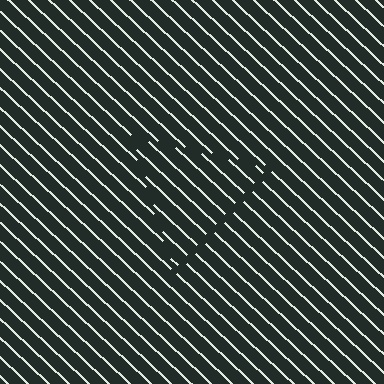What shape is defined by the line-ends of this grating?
An illusory triangle. The interior of the shape contains the same grating, shifted by half a period — the contour is defined by the phase discontinuity where line-ends from the inner and outer gratings abut.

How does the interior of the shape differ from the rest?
The interior of the shape contains the same grating, shifted by half a period — the contour is defined by the phase discontinuity where line-ends from the inner and outer gratings abut.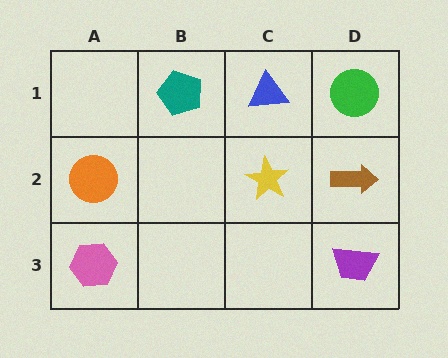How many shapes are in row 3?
2 shapes.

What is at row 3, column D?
A purple trapezoid.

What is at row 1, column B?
A teal pentagon.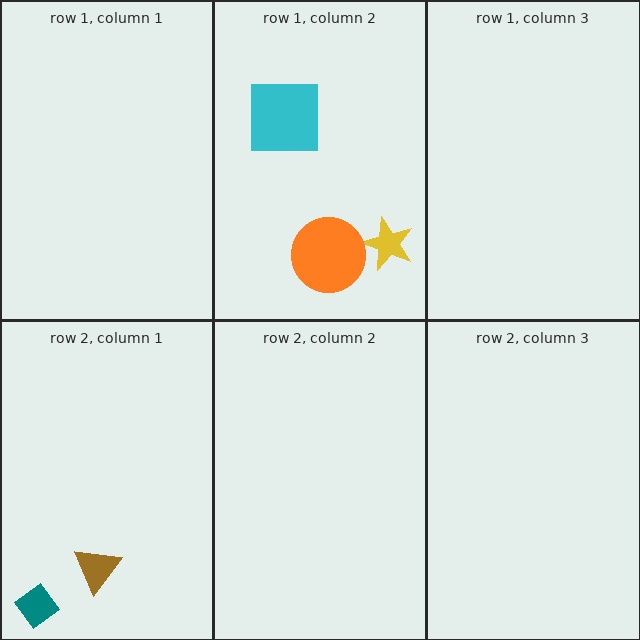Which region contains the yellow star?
The row 1, column 2 region.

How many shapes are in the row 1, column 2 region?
3.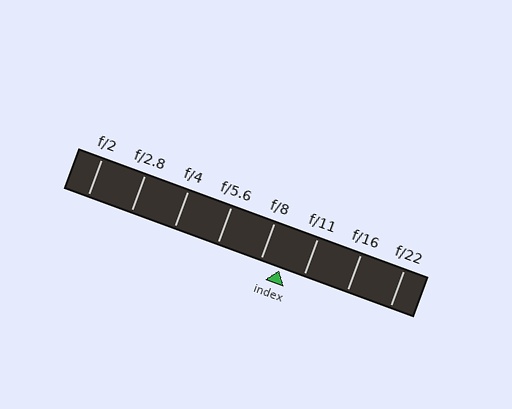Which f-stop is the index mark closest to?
The index mark is closest to f/8.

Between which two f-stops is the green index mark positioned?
The index mark is between f/8 and f/11.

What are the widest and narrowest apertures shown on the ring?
The widest aperture shown is f/2 and the narrowest is f/22.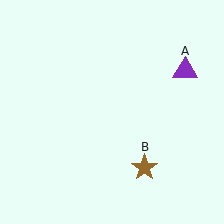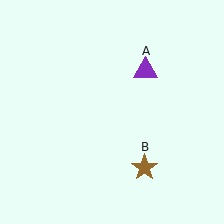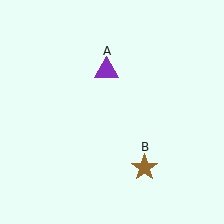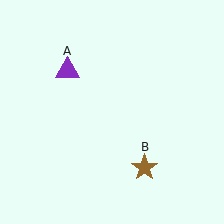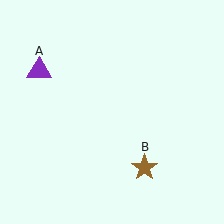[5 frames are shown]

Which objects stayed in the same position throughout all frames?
Brown star (object B) remained stationary.